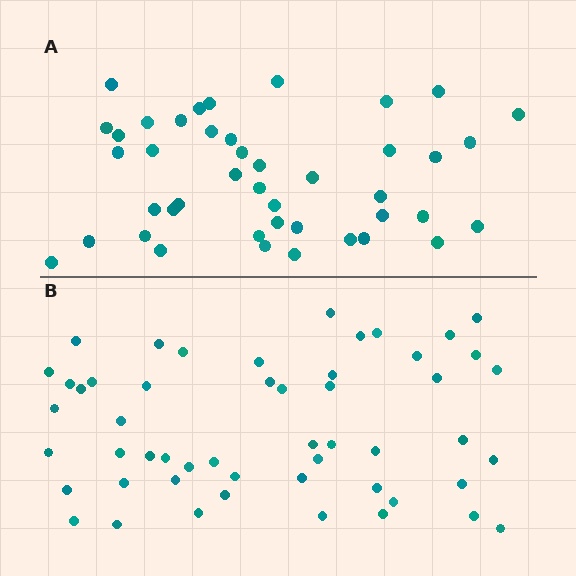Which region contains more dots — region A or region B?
Region B (the bottom region) has more dots.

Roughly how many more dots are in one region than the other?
Region B has roughly 8 or so more dots than region A.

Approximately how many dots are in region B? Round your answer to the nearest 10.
About 50 dots. (The exact count is 52, which rounds to 50.)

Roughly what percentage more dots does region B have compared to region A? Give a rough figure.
About 20% more.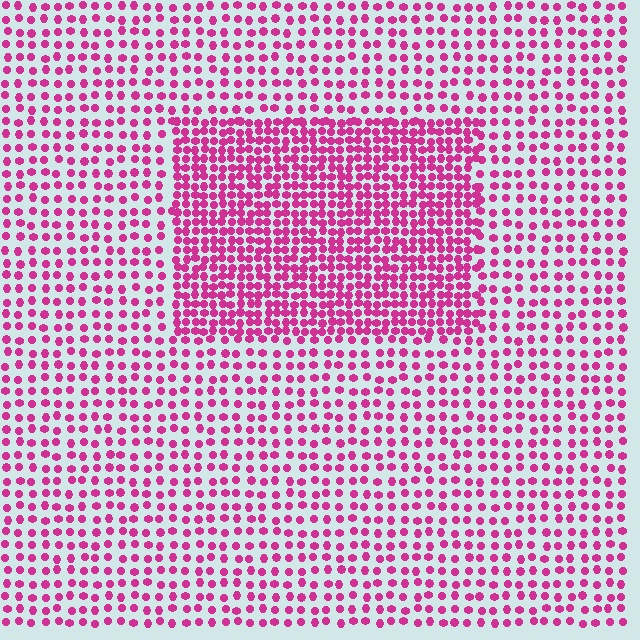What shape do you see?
I see a rectangle.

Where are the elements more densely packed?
The elements are more densely packed inside the rectangle boundary.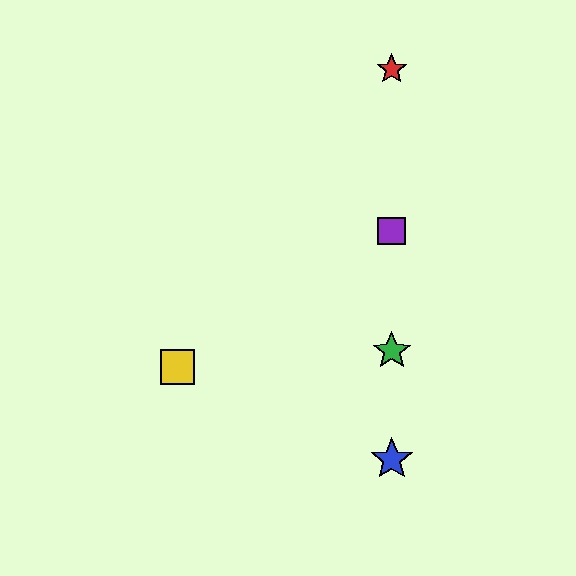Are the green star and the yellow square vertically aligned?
No, the green star is at x≈392 and the yellow square is at x≈178.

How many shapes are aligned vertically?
4 shapes (the red star, the blue star, the green star, the purple square) are aligned vertically.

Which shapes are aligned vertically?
The red star, the blue star, the green star, the purple square are aligned vertically.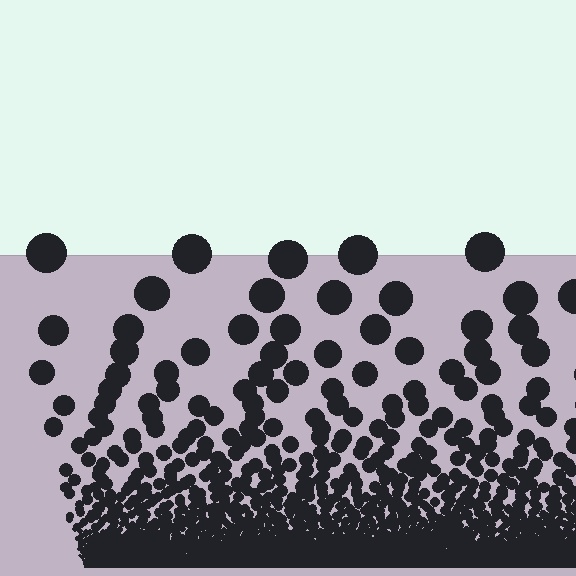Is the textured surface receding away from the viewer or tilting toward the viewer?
The surface appears to tilt toward the viewer. Texture elements get larger and sparser toward the top.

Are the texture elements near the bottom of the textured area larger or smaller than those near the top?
Smaller. The gradient is inverted — elements near the bottom are smaller and denser.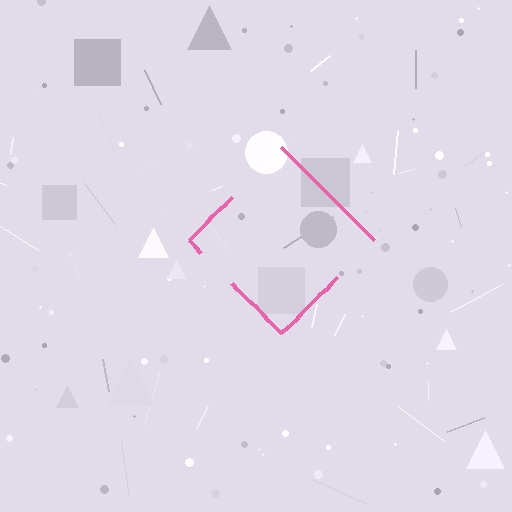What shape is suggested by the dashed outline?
The dashed outline suggests a diamond.